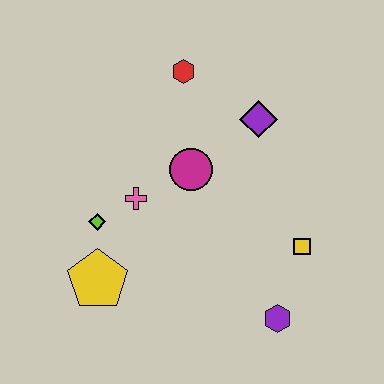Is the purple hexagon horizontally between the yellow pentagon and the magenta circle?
No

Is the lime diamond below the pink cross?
Yes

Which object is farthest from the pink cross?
The purple hexagon is farthest from the pink cross.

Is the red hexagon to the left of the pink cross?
No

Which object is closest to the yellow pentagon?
The lime diamond is closest to the yellow pentagon.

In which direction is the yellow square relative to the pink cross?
The yellow square is to the right of the pink cross.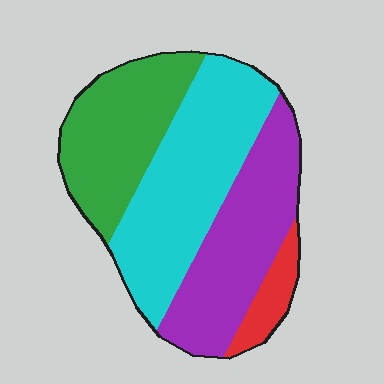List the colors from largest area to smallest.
From largest to smallest: cyan, purple, green, red.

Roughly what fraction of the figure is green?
Green takes up between a quarter and a half of the figure.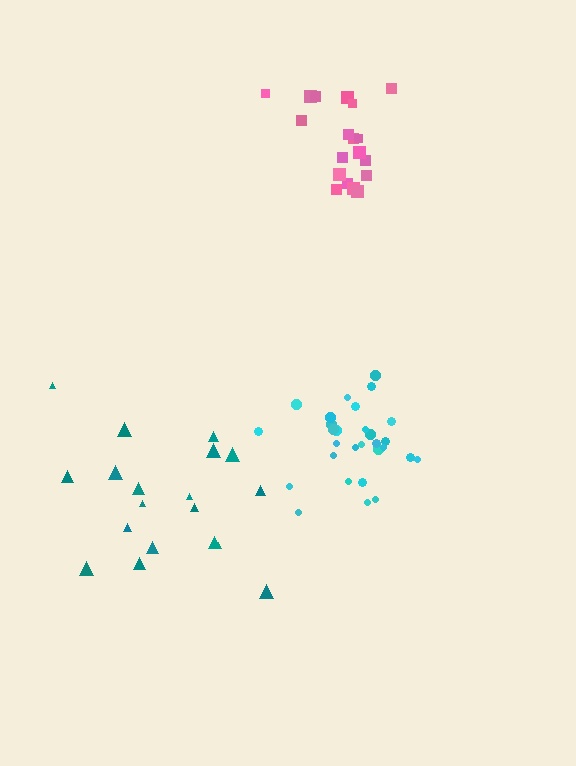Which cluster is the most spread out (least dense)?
Teal.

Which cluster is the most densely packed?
Cyan.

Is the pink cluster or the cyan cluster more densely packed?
Cyan.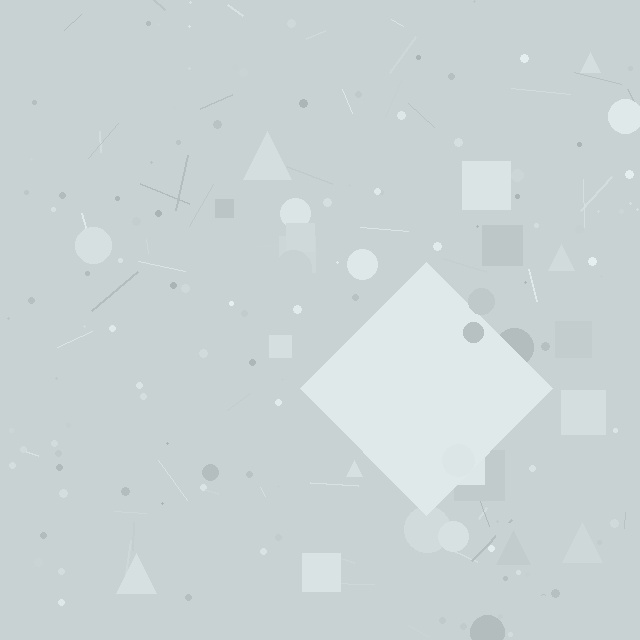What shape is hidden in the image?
A diamond is hidden in the image.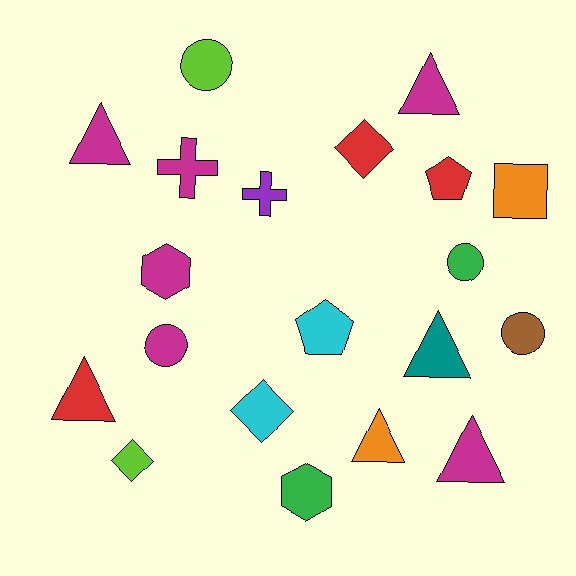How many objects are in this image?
There are 20 objects.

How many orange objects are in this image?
There are 2 orange objects.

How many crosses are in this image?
There are 2 crosses.